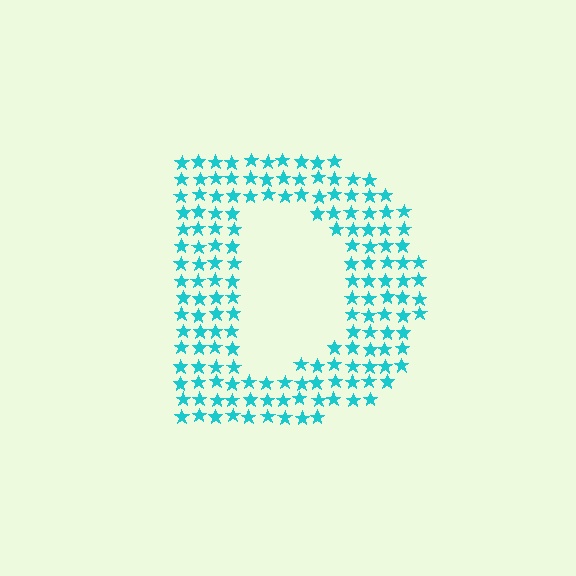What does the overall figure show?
The overall figure shows the letter D.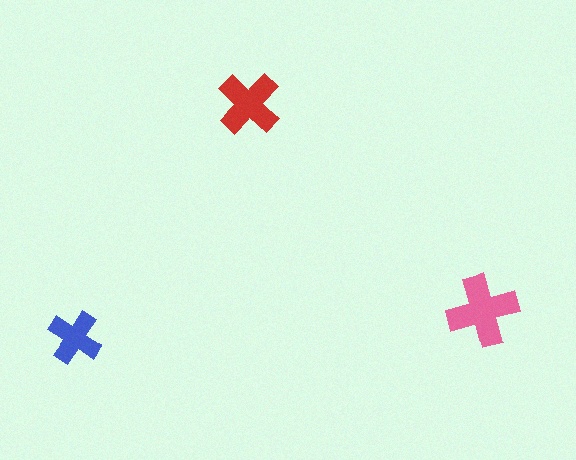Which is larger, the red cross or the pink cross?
The pink one.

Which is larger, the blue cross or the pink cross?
The pink one.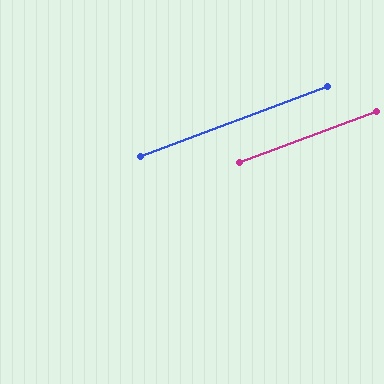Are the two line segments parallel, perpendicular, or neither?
Parallel — their directions differ by only 0.1°.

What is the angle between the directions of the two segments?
Approximately 0 degrees.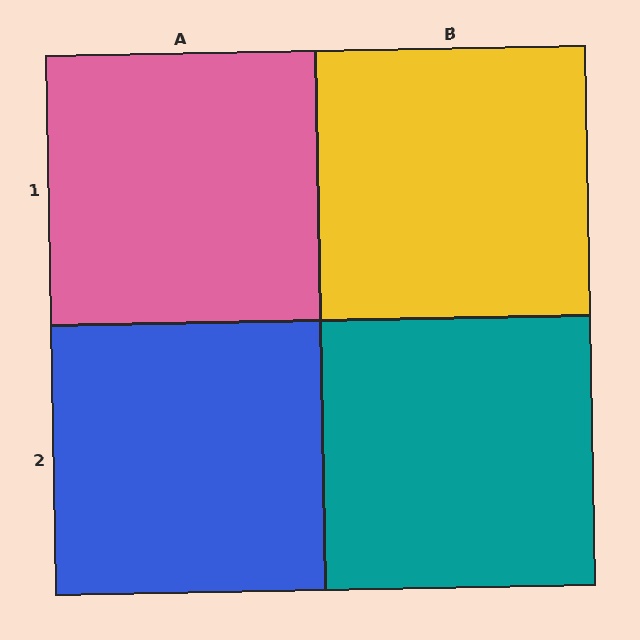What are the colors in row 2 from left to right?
Blue, teal.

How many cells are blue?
1 cell is blue.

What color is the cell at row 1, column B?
Yellow.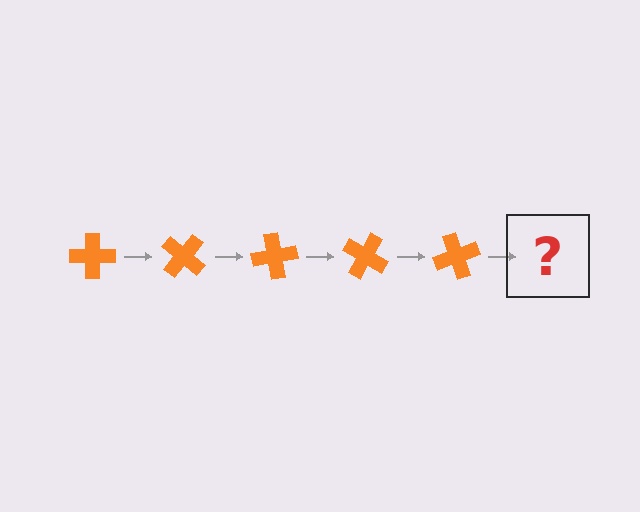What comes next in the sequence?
The next element should be an orange cross rotated 200 degrees.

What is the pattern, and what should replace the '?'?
The pattern is that the cross rotates 40 degrees each step. The '?' should be an orange cross rotated 200 degrees.